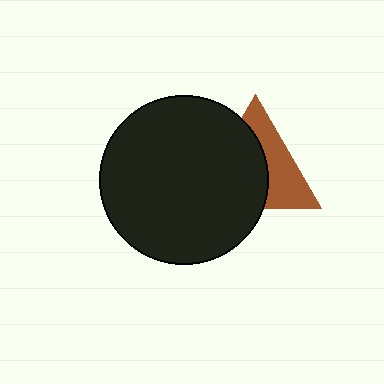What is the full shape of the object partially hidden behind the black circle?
The partially hidden object is a brown triangle.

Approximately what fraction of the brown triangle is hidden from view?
Roughly 56% of the brown triangle is hidden behind the black circle.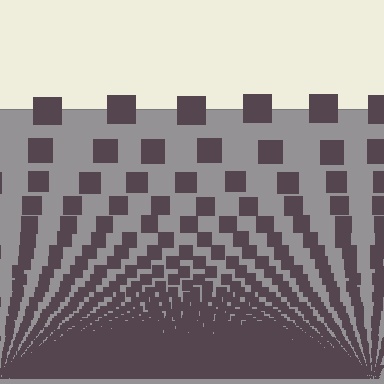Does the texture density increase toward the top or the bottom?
Density increases toward the bottom.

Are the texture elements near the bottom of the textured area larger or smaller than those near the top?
Smaller. The gradient is inverted — elements near the bottom are smaller and denser.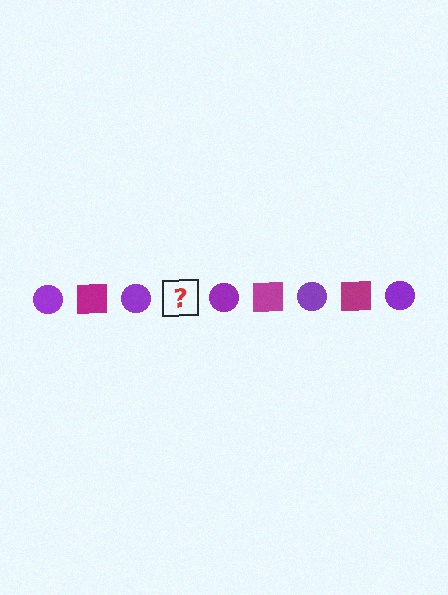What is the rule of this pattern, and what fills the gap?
The rule is that the pattern alternates between purple circle and magenta square. The gap should be filled with a magenta square.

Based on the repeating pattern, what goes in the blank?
The blank should be a magenta square.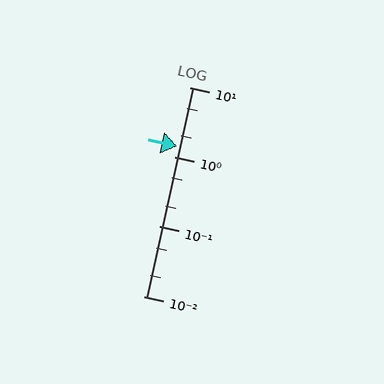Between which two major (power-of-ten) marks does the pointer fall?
The pointer is between 1 and 10.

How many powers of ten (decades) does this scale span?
The scale spans 3 decades, from 0.01 to 10.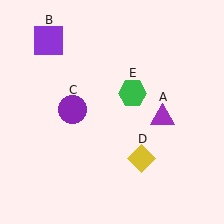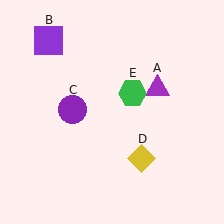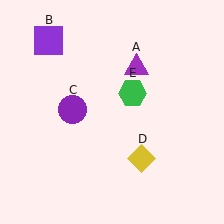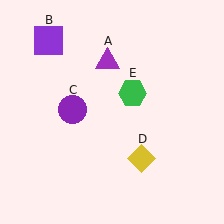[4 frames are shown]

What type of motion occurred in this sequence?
The purple triangle (object A) rotated counterclockwise around the center of the scene.